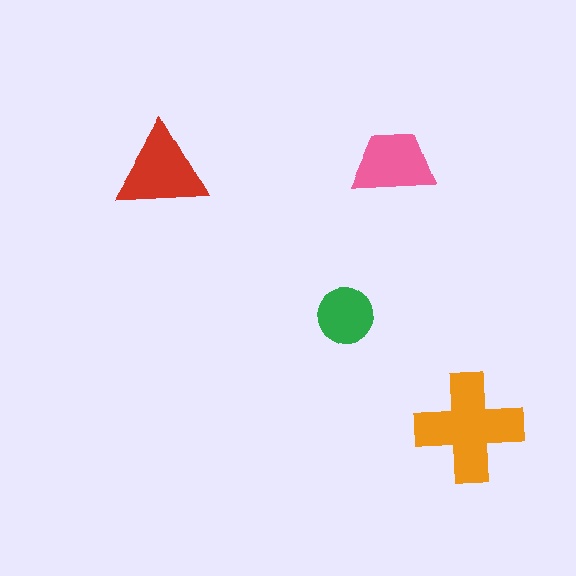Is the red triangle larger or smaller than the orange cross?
Smaller.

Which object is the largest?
The orange cross.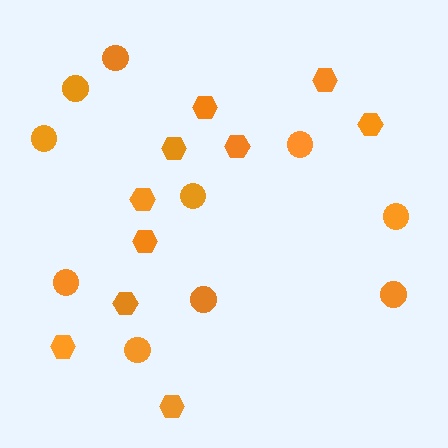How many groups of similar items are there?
There are 2 groups: one group of circles (10) and one group of hexagons (10).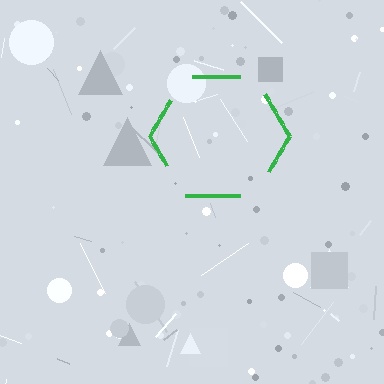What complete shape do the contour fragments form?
The contour fragments form a hexagon.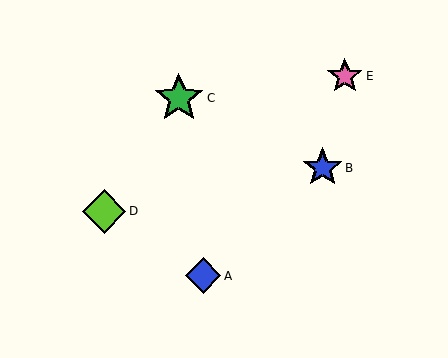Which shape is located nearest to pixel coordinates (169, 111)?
The green star (labeled C) at (179, 98) is nearest to that location.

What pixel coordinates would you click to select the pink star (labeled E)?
Click at (345, 76) to select the pink star E.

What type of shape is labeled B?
Shape B is a blue star.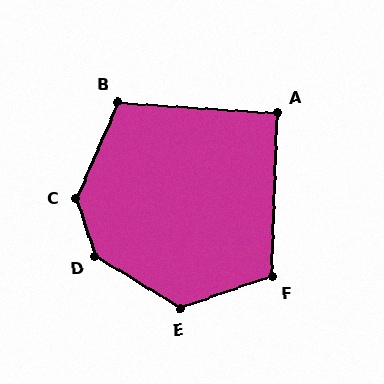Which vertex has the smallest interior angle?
A, at approximately 92 degrees.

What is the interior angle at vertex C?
Approximately 138 degrees (obtuse).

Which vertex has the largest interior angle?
D, at approximately 139 degrees.